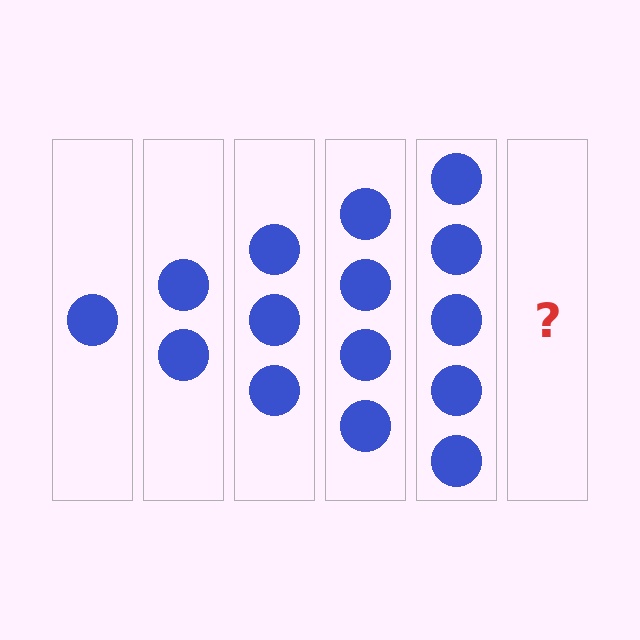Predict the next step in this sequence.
The next step is 6 circles.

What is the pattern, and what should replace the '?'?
The pattern is that each step adds one more circle. The '?' should be 6 circles.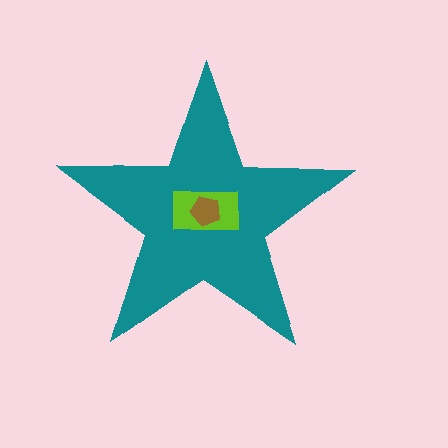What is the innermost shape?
The brown pentagon.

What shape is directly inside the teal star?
The lime rectangle.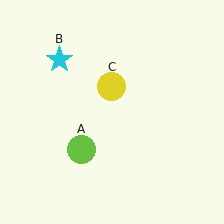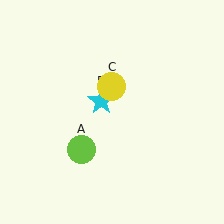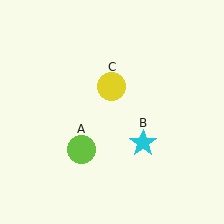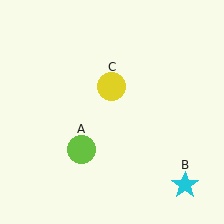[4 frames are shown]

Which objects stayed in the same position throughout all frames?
Lime circle (object A) and yellow circle (object C) remained stationary.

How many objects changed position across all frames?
1 object changed position: cyan star (object B).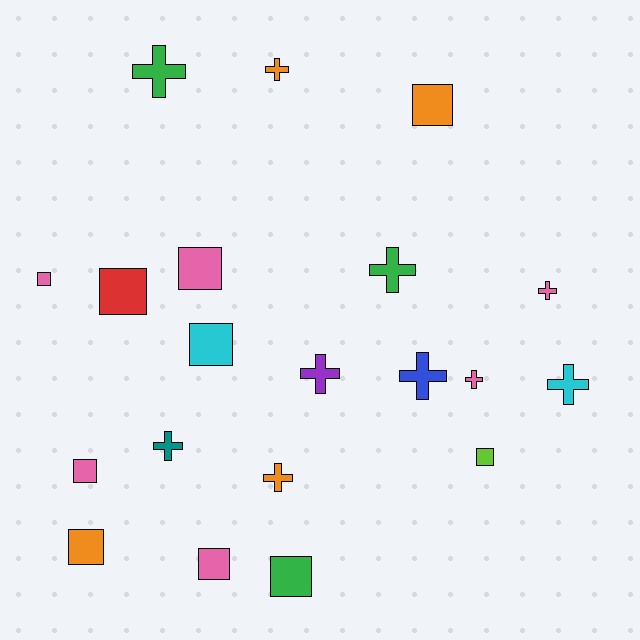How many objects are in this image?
There are 20 objects.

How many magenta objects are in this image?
There are no magenta objects.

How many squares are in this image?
There are 10 squares.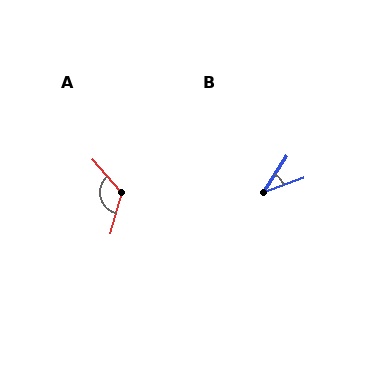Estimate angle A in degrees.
Approximately 123 degrees.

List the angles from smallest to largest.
B (38°), A (123°).